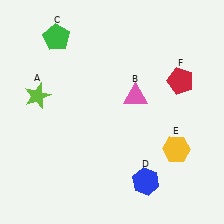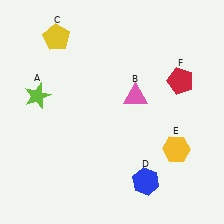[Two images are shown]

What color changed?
The pentagon (C) changed from green in Image 1 to yellow in Image 2.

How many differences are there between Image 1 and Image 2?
There is 1 difference between the two images.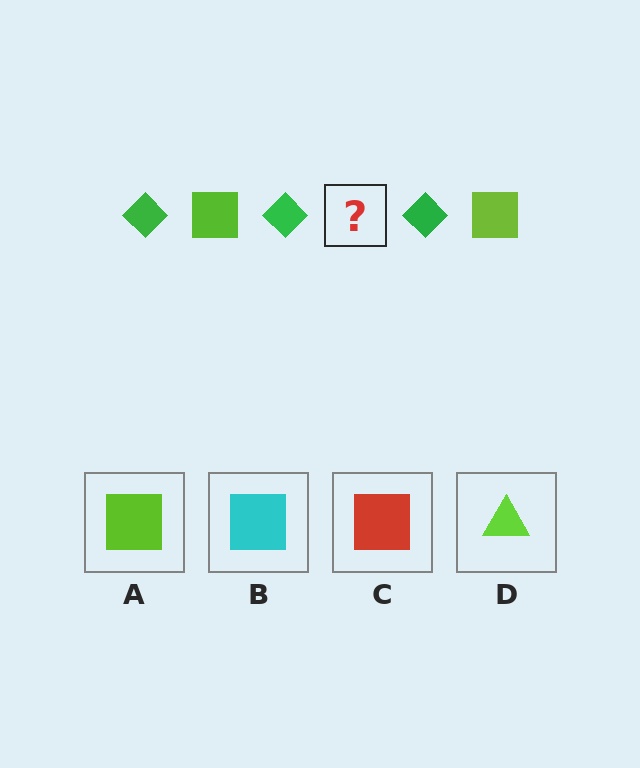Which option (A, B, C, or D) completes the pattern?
A.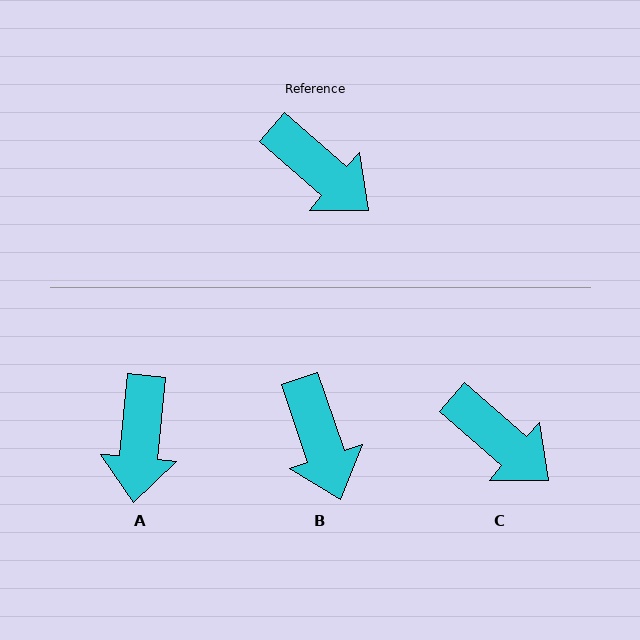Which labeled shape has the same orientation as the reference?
C.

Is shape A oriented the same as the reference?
No, it is off by about 55 degrees.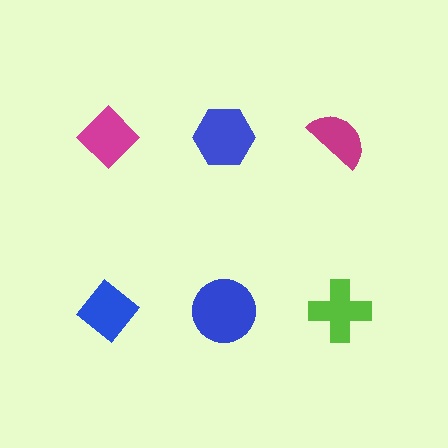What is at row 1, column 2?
A blue hexagon.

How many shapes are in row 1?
3 shapes.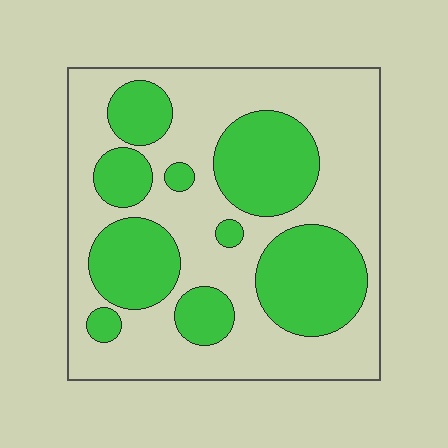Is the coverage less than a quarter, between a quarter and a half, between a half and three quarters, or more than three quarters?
Between a quarter and a half.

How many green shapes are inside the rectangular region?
9.